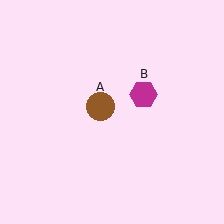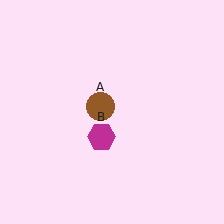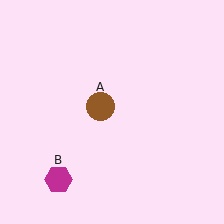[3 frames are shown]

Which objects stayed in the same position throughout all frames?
Brown circle (object A) remained stationary.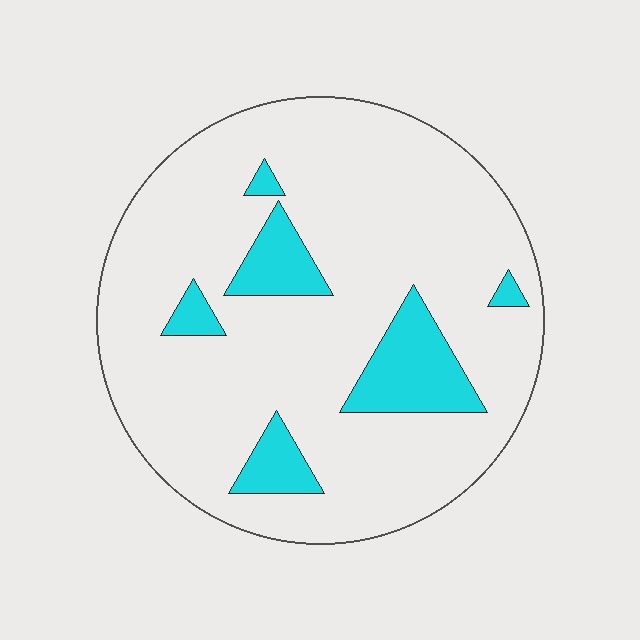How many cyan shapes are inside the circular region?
6.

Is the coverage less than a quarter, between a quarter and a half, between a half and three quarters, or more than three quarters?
Less than a quarter.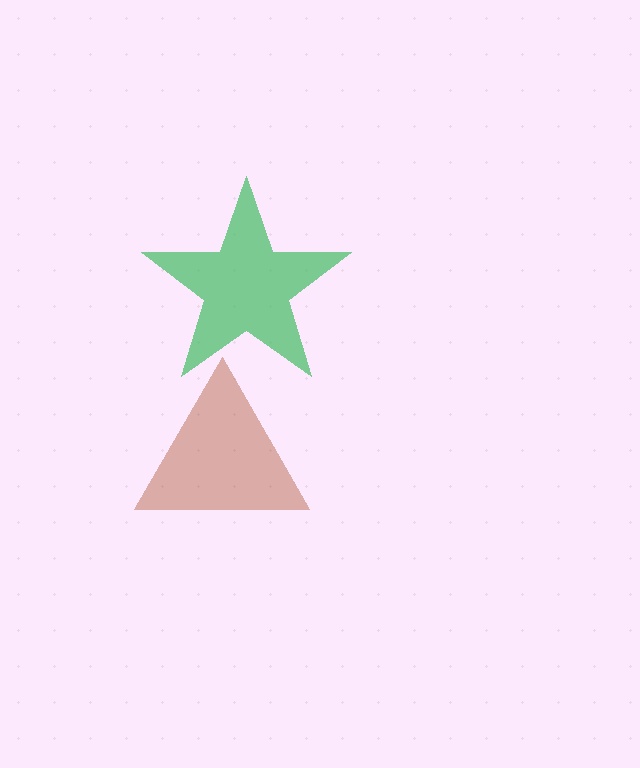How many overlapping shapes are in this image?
There are 2 overlapping shapes in the image.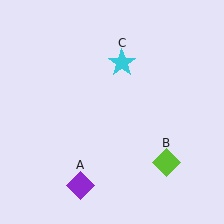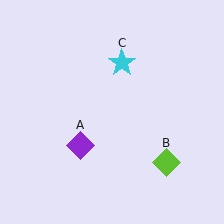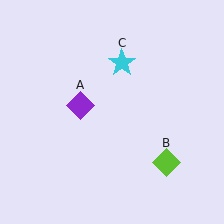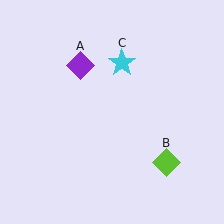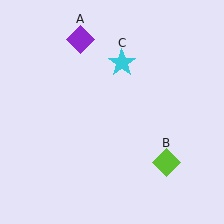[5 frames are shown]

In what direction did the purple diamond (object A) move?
The purple diamond (object A) moved up.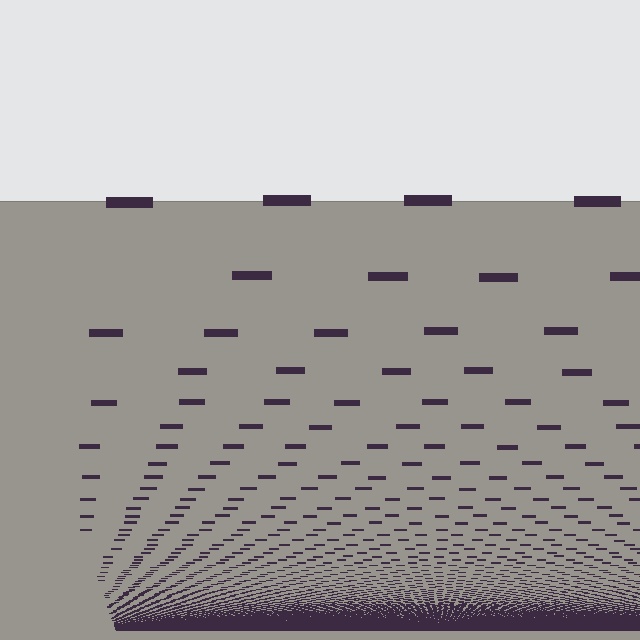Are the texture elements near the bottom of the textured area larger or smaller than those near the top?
Smaller. The gradient is inverted — elements near the bottom are smaller and denser.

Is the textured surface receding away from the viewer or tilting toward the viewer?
The surface appears to tilt toward the viewer. Texture elements get larger and sparser toward the top.